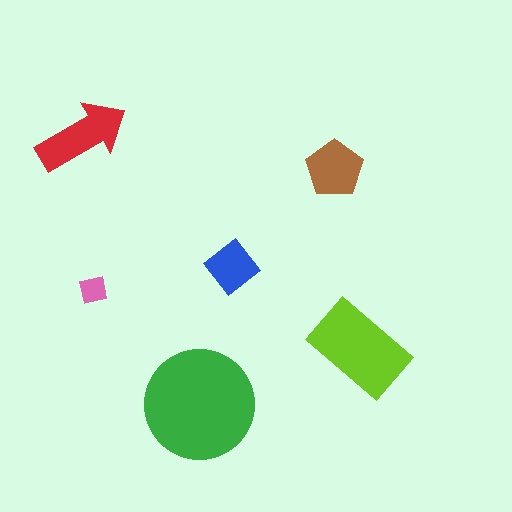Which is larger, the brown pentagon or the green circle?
The green circle.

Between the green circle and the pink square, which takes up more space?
The green circle.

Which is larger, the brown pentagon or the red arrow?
The red arrow.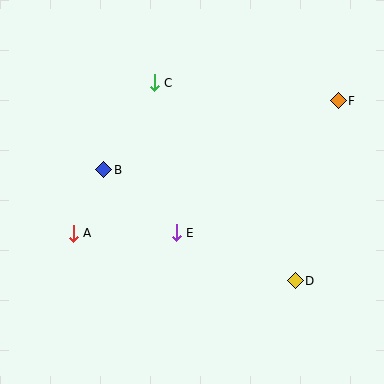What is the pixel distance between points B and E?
The distance between B and E is 96 pixels.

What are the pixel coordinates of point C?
Point C is at (154, 83).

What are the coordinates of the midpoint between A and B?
The midpoint between A and B is at (89, 202).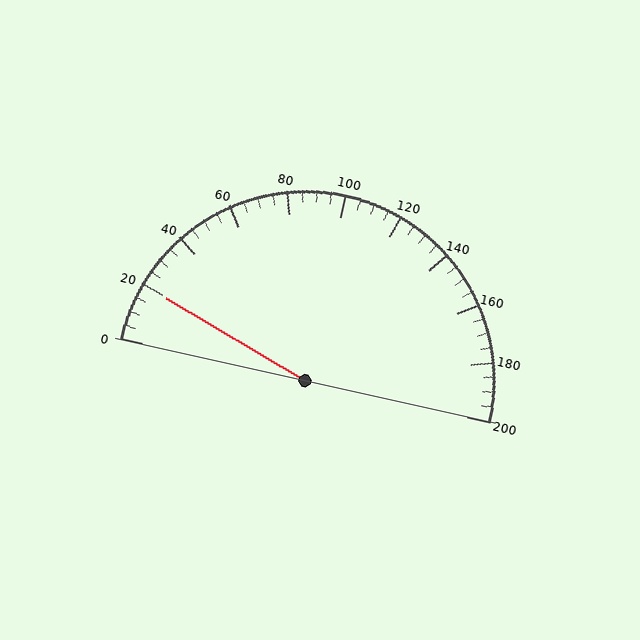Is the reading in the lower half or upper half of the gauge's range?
The reading is in the lower half of the range (0 to 200).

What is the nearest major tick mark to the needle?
The nearest major tick mark is 20.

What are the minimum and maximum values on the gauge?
The gauge ranges from 0 to 200.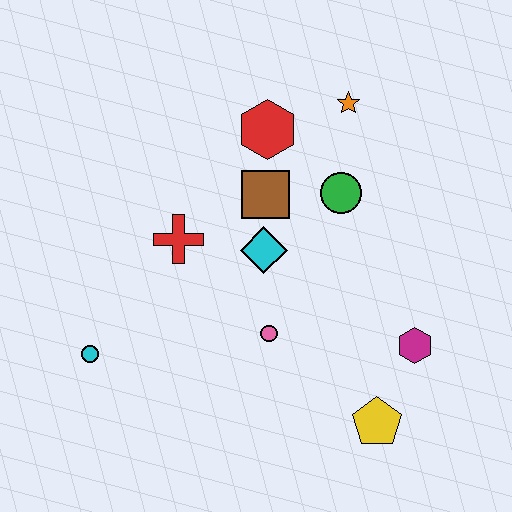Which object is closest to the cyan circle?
The red cross is closest to the cyan circle.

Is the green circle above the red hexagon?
No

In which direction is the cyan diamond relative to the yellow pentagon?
The cyan diamond is above the yellow pentagon.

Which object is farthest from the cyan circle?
The orange star is farthest from the cyan circle.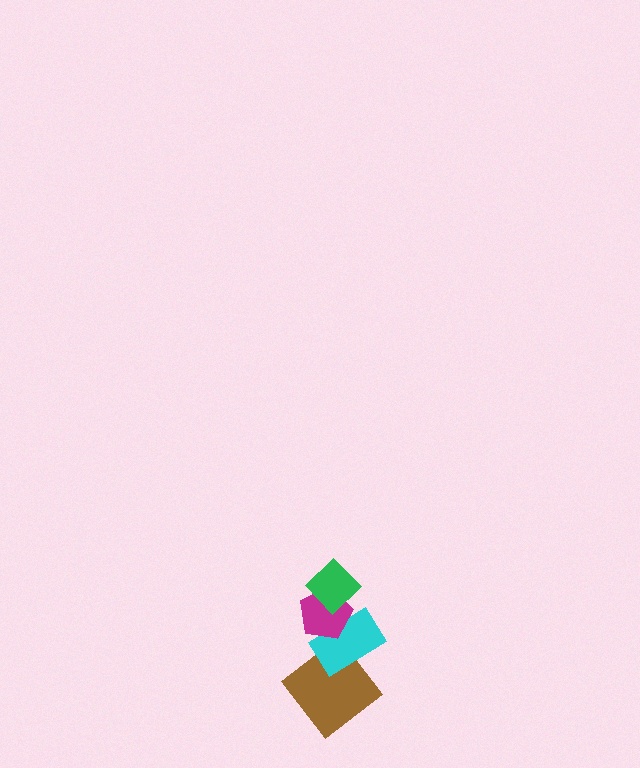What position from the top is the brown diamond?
The brown diamond is 4th from the top.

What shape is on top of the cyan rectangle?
The magenta pentagon is on top of the cyan rectangle.